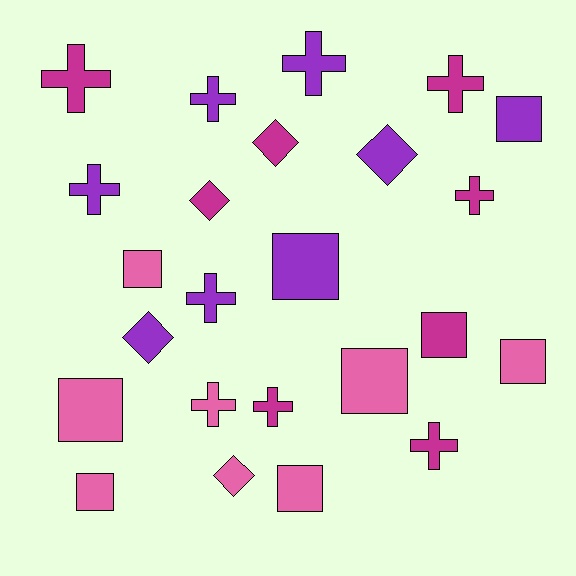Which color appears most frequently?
Pink, with 8 objects.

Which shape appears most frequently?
Cross, with 10 objects.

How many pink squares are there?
There are 6 pink squares.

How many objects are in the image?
There are 24 objects.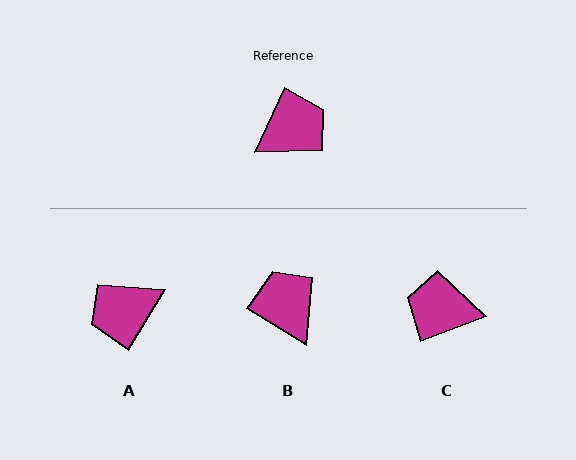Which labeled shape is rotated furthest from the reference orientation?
A, about 174 degrees away.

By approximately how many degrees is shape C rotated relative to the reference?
Approximately 135 degrees counter-clockwise.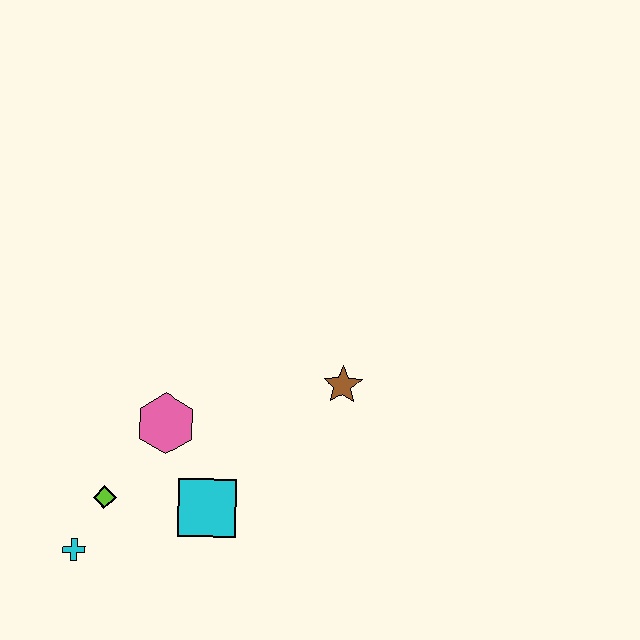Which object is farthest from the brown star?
The cyan cross is farthest from the brown star.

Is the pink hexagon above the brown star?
No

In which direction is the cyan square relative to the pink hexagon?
The cyan square is below the pink hexagon.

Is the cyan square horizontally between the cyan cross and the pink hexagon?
No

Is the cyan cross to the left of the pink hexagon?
Yes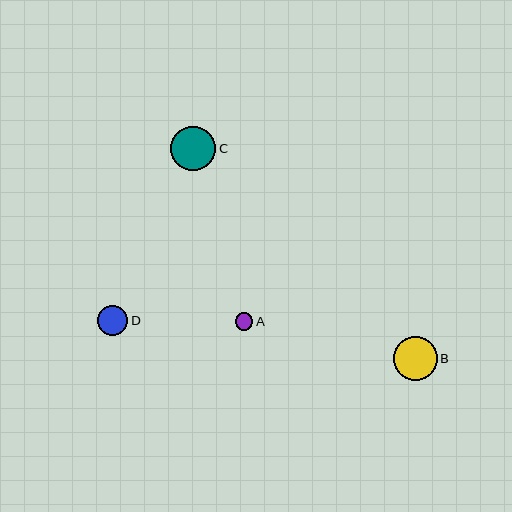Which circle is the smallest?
Circle A is the smallest with a size of approximately 18 pixels.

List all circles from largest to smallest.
From largest to smallest: C, B, D, A.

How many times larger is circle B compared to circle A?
Circle B is approximately 2.5 times the size of circle A.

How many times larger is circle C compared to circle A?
Circle C is approximately 2.5 times the size of circle A.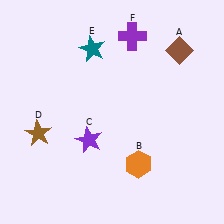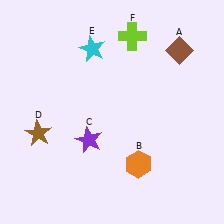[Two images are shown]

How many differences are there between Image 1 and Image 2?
There are 2 differences between the two images.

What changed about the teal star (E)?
In Image 1, E is teal. In Image 2, it changed to cyan.